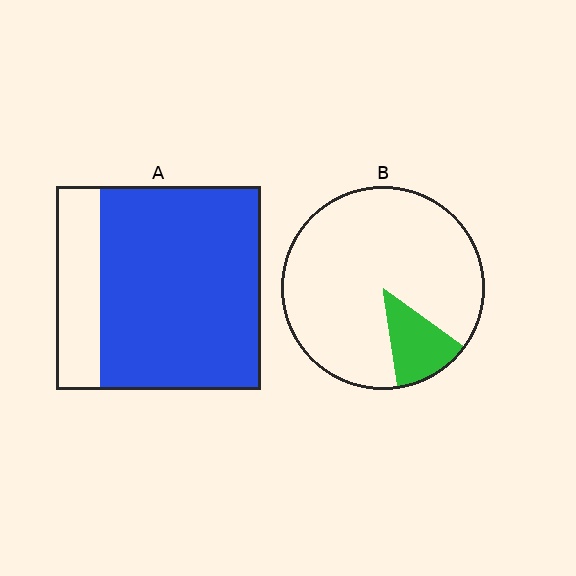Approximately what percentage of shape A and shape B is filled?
A is approximately 80% and B is approximately 15%.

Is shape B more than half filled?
No.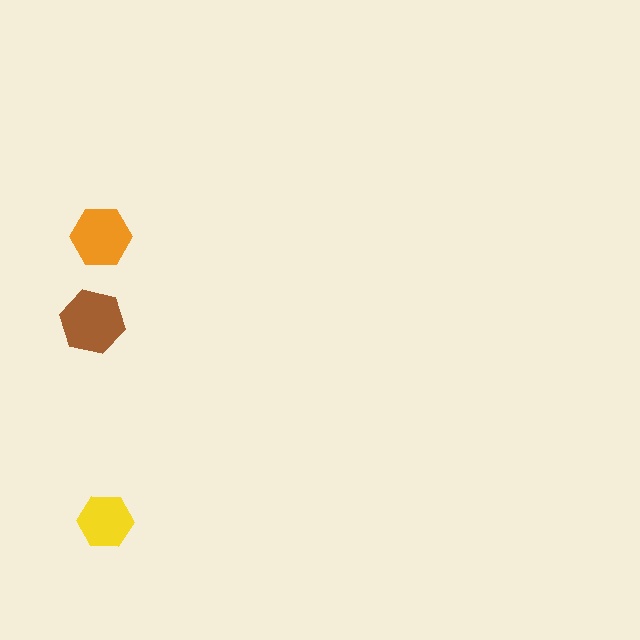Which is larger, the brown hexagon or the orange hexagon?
The brown one.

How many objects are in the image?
There are 3 objects in the image.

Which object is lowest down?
The yellow hexagon is bottommost.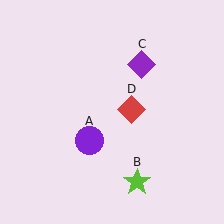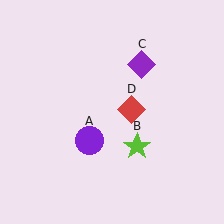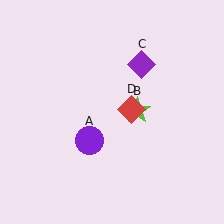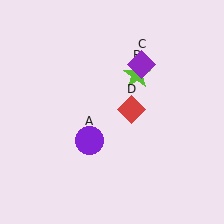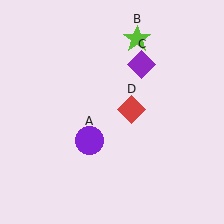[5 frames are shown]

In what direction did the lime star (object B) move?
The lime star (object B) moved up.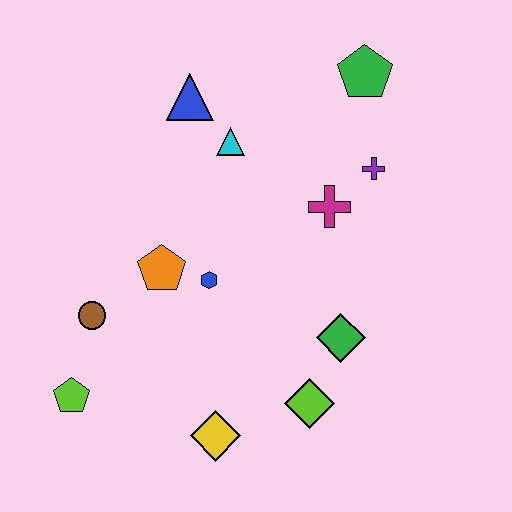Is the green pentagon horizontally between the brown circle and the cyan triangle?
No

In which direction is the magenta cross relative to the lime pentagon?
The magenta cross is to the right of the lime pentagon.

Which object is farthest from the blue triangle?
The yellow diamond is farthest from the blue triangle.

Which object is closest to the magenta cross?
The purple cross is closest to the magenta cross.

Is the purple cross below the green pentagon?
Yes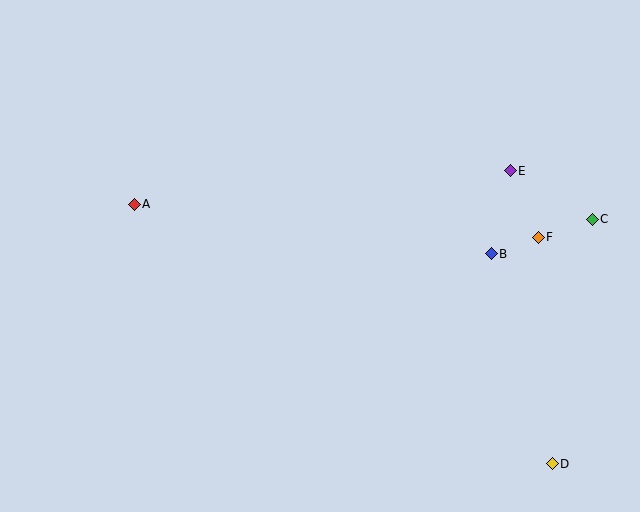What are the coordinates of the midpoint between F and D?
The midpoint between F and D is at (545, 350).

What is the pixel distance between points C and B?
The distance between C and B is 107 pixels.